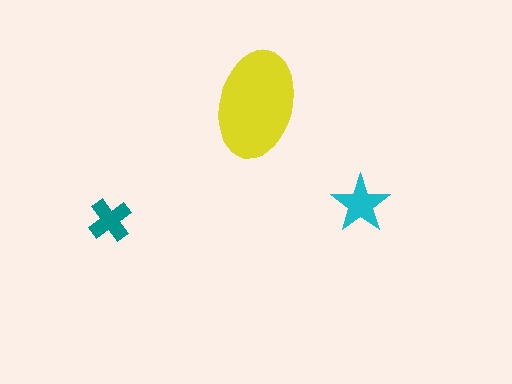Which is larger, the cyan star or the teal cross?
The cyan star.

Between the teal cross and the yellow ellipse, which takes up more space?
The yellow ellipse.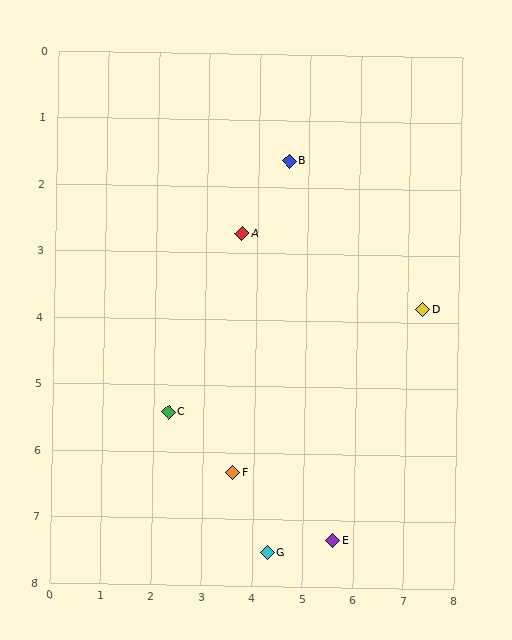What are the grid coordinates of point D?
Point D is at approximately (7.3, 3.8).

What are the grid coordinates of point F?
Point F is at approximately (3.6, 6.3).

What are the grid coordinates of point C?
Point C is at approximately (2.3, 5.4).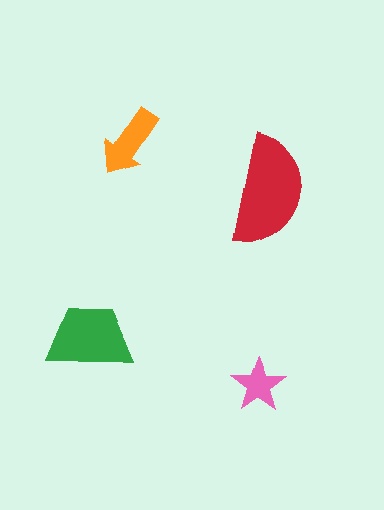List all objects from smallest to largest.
The pink star, the orange arrow, the green trapezoid, the red semicircle.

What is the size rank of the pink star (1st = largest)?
4th.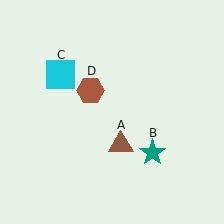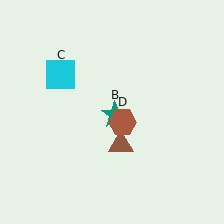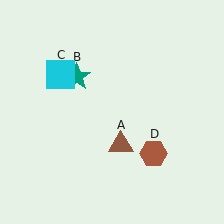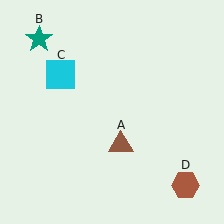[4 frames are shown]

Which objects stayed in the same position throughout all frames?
Brown triangle (object A) and cyan square (object C) remained stationary.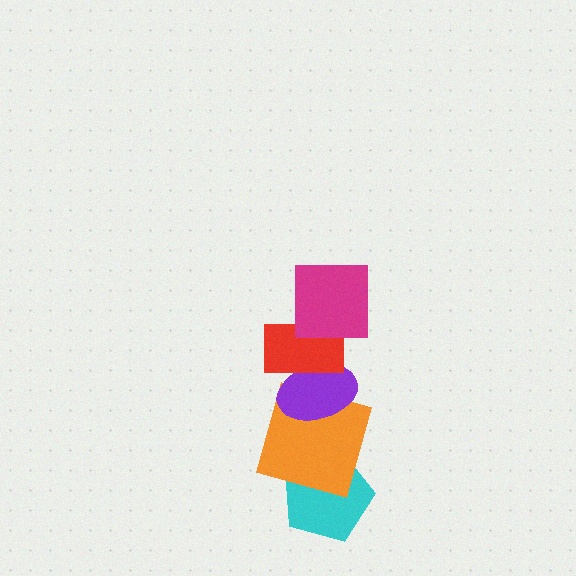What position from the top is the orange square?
The orange square is 4th from the top.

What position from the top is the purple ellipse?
The purple ellipse is 3rd from the top.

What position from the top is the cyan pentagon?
The cyan pentagon is 5th from the top.